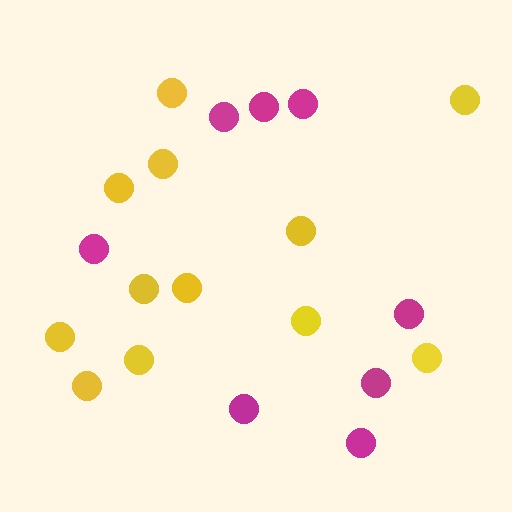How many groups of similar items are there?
There are 2 groups: one group of magenta circles (8) and one group of yellow circles (12).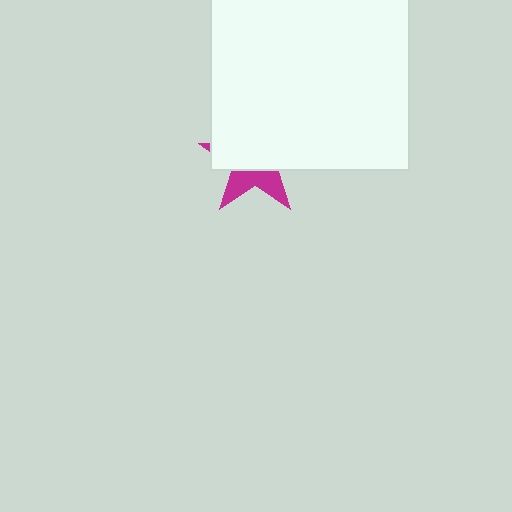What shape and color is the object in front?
The object in front is a white square.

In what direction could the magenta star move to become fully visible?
The magenta star could move down. That would shift it out from behind the white square entirely.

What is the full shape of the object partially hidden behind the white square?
The partially hidden object is a magenta star.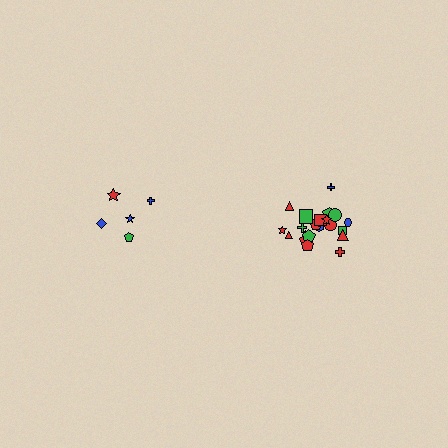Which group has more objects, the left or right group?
The right group.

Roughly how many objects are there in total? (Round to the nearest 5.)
Roughly 25 objects in total.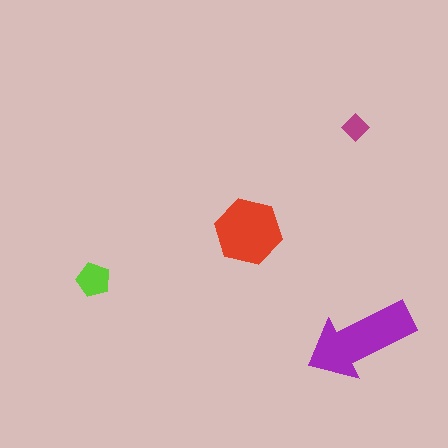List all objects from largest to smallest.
The purple arrow, the red hexagon, the lime pentagon, the magenta diamond.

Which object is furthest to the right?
The purple arrow is rightmost.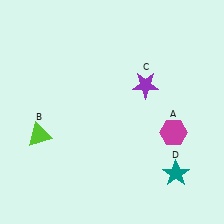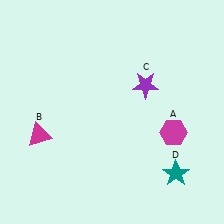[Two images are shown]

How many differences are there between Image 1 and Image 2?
There is 1 difference between the two images.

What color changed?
The triangle (B) changed from lime in Image 1 to magenta in Image 2.